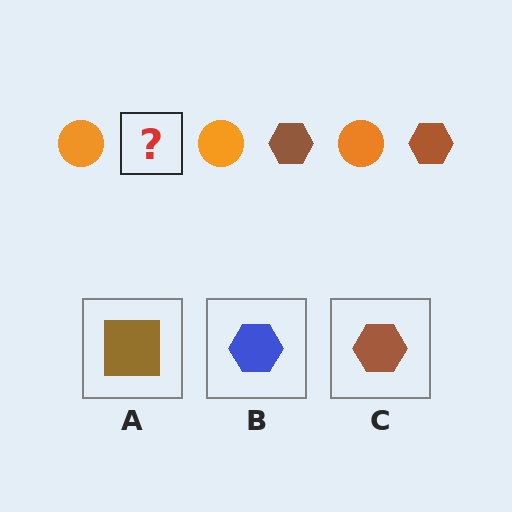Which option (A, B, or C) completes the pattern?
C.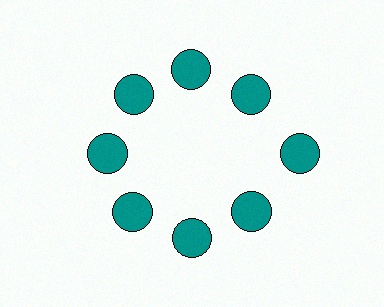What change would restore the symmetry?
The symmetry would be restored by moving it inward, back onto the ring so that all 8 circles sit at equal angles and equal distance from the center.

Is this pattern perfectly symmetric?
No. The 8 teal circles are arranged in a ring, but one element near the 3 o'clock position is pushed outward from the center, breaking the 8-fold rotational symmetry.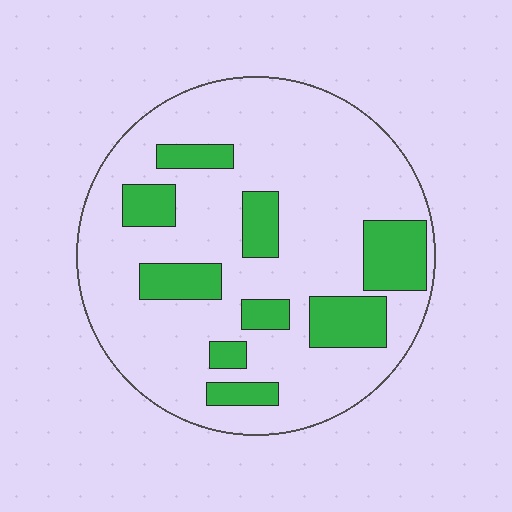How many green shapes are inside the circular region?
9.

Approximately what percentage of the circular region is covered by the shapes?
Approximately 20%.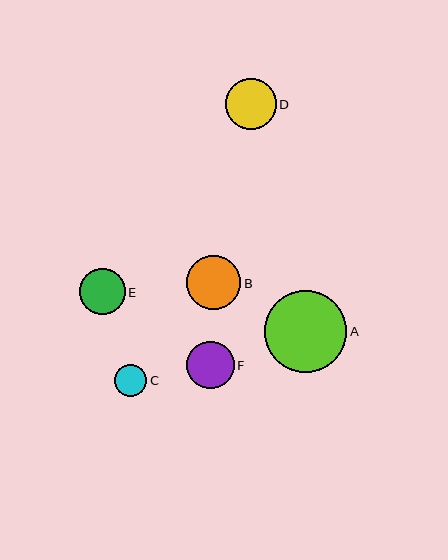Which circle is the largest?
Circle A is the largest with a size of approximately 82 pixels.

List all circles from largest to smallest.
From largest to smallest: A, B, D, F, E, C.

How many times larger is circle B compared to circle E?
Circle B is approximately 1.2 times the size of circle E.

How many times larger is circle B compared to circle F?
Circle B is approximately 1.2 times the size of circle F.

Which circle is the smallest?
Circle C is the smallest with a size of approximately 32 pixels.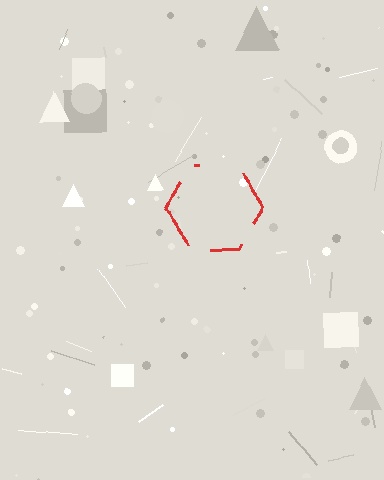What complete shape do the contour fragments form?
The contour fragments form a hexagon.